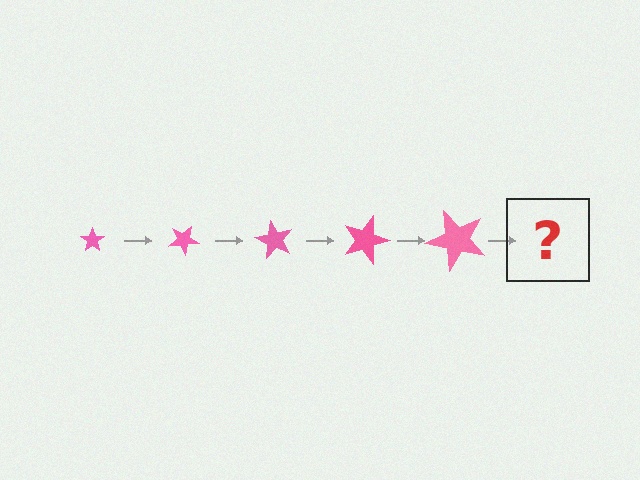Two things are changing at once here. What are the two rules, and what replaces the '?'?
The two rules are that the star grows larger each step and it rotates 30 degrees each step. The '?' should be a star, larger than the previous one and rotated 150 degrees from the start.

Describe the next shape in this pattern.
It should be a star, larger than the previous one and rotated 150 degrees from the start.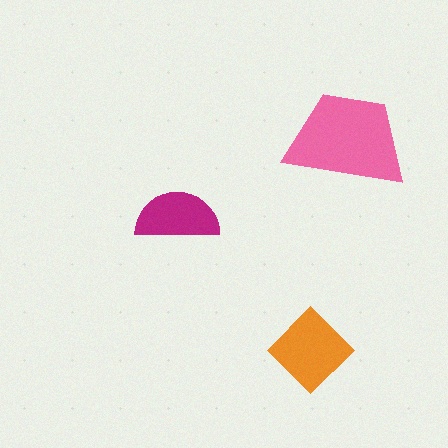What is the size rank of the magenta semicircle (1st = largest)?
3rd.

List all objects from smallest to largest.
The magenta semicircle, the orange diamond, the pink trapezoid.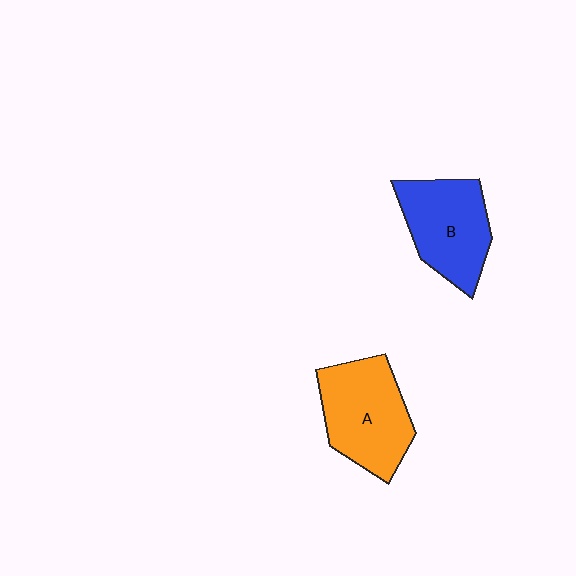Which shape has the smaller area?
Shape B (blue).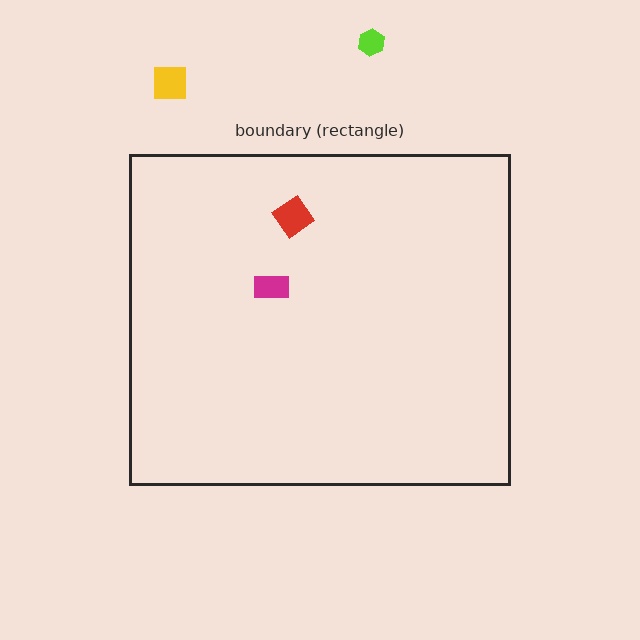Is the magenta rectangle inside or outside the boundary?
Inside.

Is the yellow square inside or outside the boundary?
Outside.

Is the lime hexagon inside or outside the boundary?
Outside.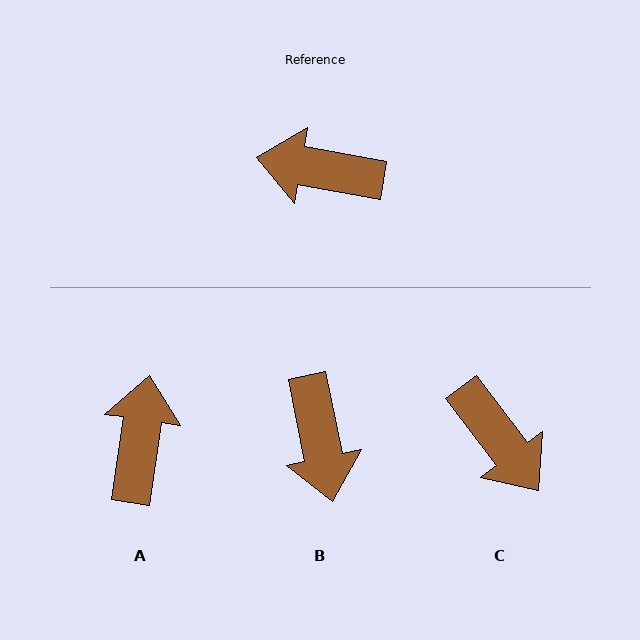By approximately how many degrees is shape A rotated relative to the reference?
Approximately 88 degrees clockwise.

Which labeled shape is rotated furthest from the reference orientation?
C, about 137 degrees away.